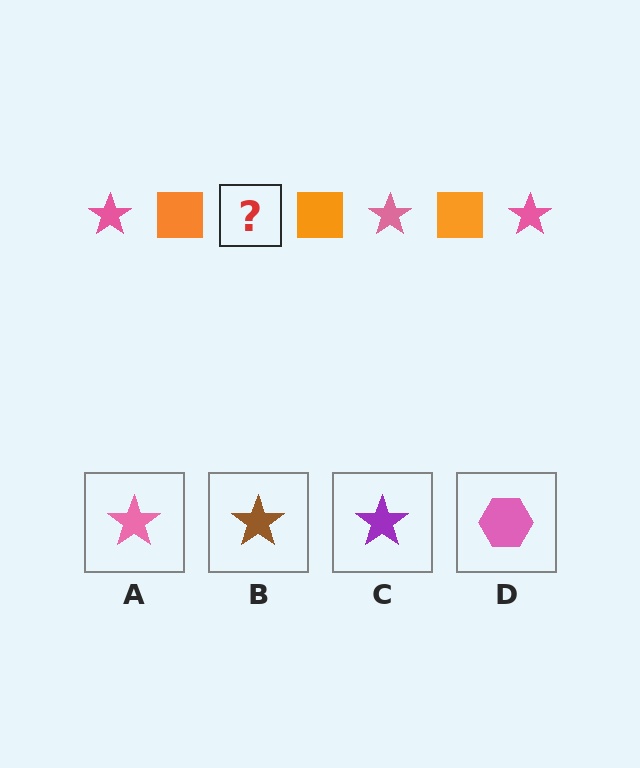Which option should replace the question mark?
Option A.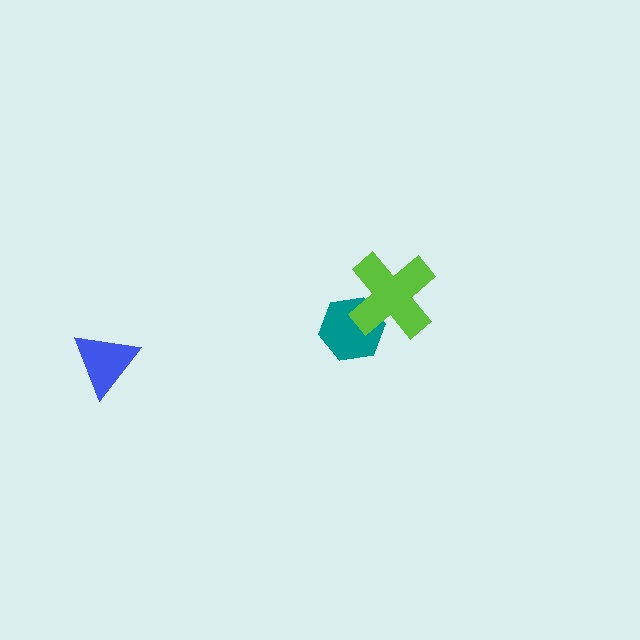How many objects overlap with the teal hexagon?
1 object overlaps with the teal hexagon.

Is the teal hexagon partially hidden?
Yes, it is partially covered by another shape.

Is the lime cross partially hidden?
No, no other shape covers it.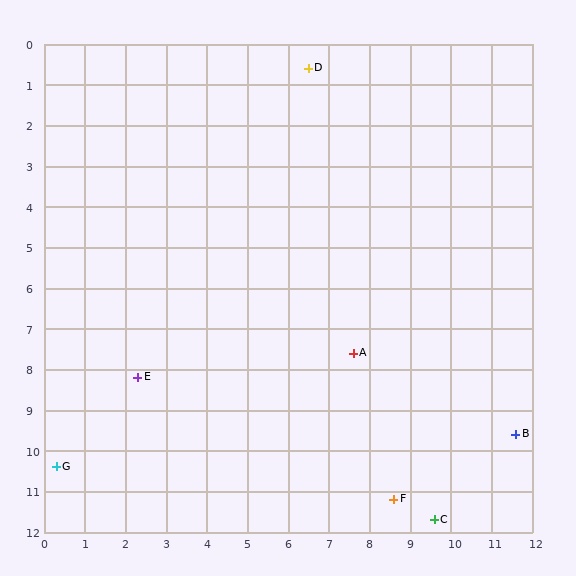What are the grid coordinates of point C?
Point C is at approximately (9.6, 11.7).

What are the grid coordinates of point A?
Point A is at approximately (7.6, 7.6).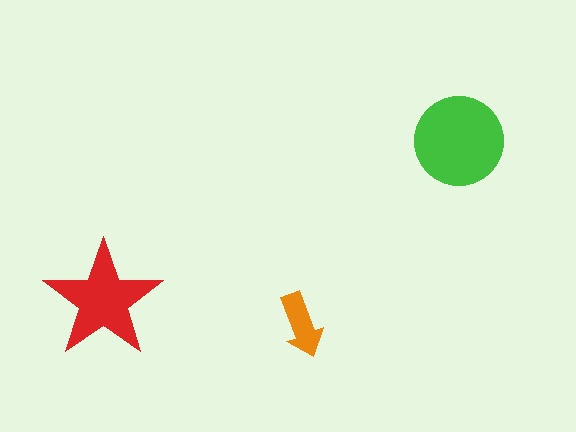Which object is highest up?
The green circle is topmost.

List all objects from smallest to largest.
The orange arrow, the red star, the green circle.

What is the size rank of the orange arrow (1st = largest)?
3rd.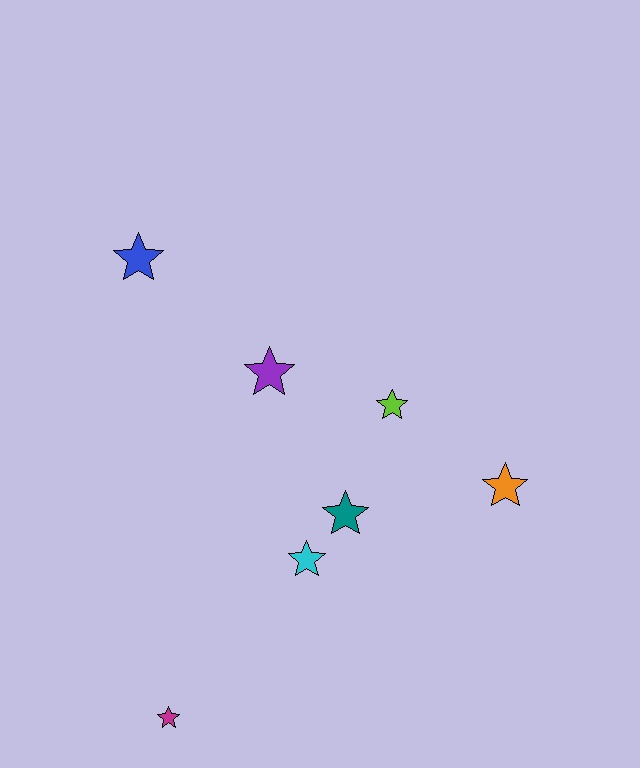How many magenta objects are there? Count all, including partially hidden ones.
There is 1 magenta object.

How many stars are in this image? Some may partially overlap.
There are 7 stars.